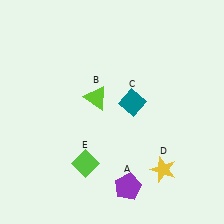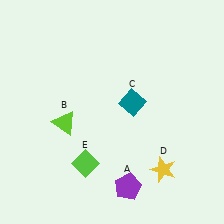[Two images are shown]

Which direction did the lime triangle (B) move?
The lime triangle (B) moved left.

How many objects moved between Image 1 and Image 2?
1 object moved between the two images.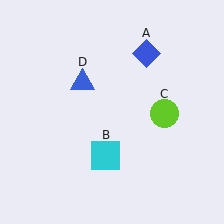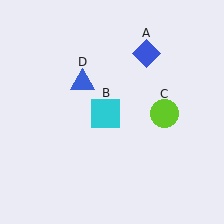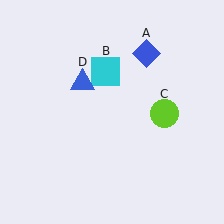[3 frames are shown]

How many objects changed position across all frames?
1 object changed position: cyan square (object B).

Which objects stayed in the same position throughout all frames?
Blue diamond (object A) and lime circle (object C) and blue triangle (object D) remained stationary.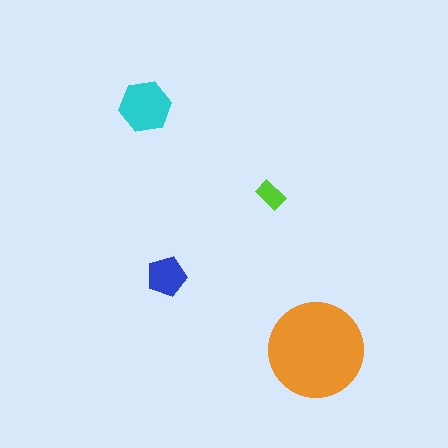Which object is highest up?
The cyan hexagon is topmost.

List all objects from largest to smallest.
The orange circle, the cyan hexagon, the blue pentagon, the lime rectangle.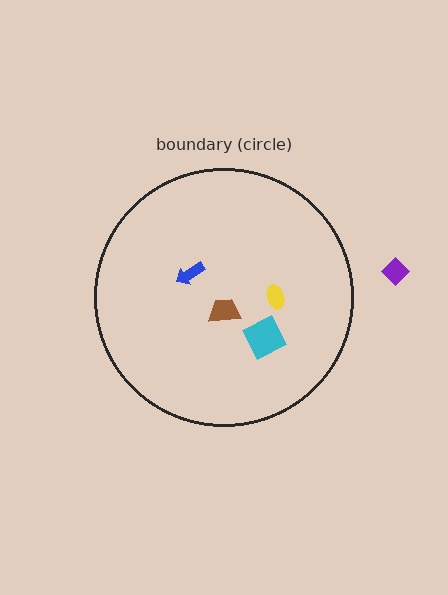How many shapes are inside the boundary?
4 inside, 1 outside.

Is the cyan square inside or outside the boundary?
Inside.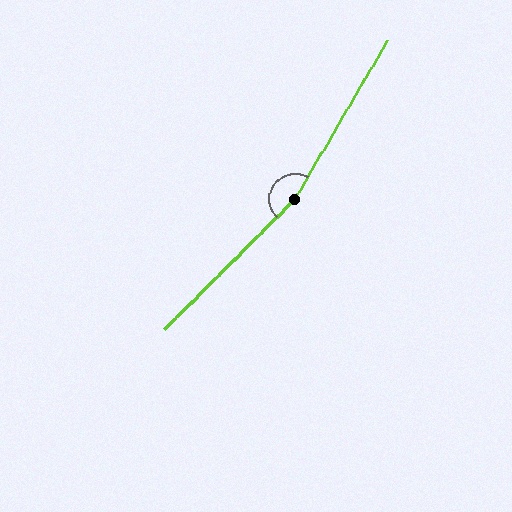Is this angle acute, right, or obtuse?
It is obtuse.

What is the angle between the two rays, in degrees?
Approximately 165 degrees.